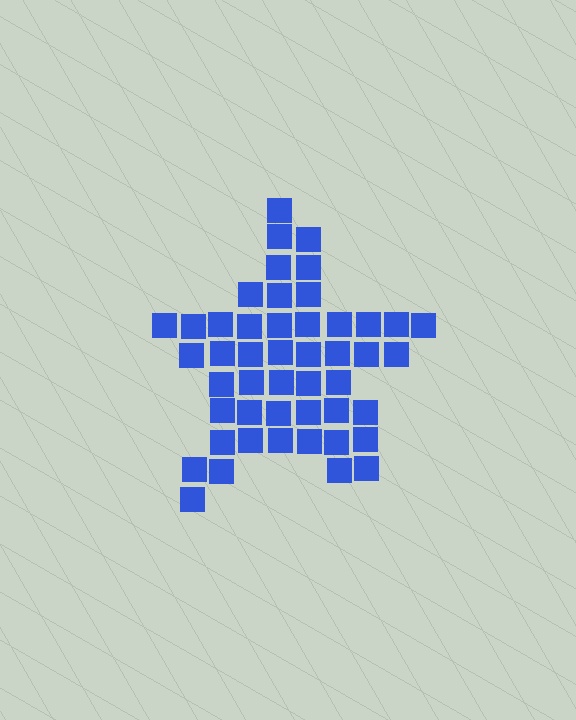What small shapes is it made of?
It is made of small squares.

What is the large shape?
The large shape is a star.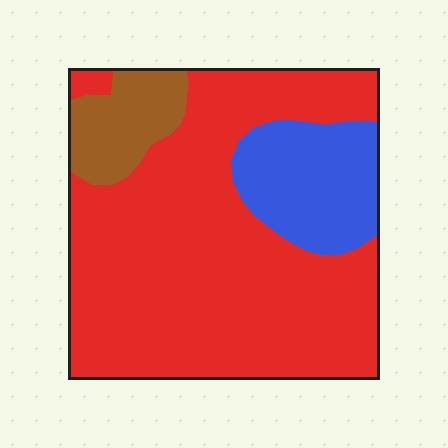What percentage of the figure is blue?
Blue takes up about one sixth (1/6) of the figure.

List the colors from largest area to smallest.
From largest to smallest: red, blue, brown.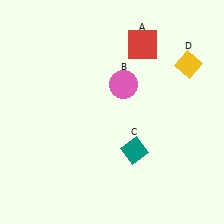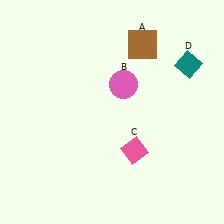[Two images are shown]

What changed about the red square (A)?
In Image 1, A is red. In Image 2, it changed to brown.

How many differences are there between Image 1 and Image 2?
There are 3 differences between the two images.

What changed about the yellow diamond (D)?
In Image 1, D is yellow. In Image 2, it changed to teal.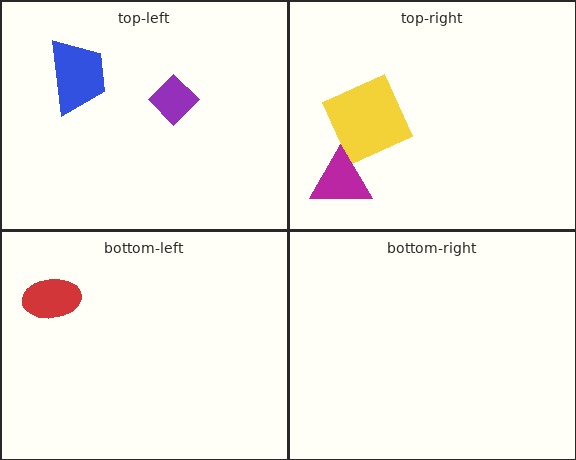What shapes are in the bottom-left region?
The red ellipse.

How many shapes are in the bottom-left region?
1.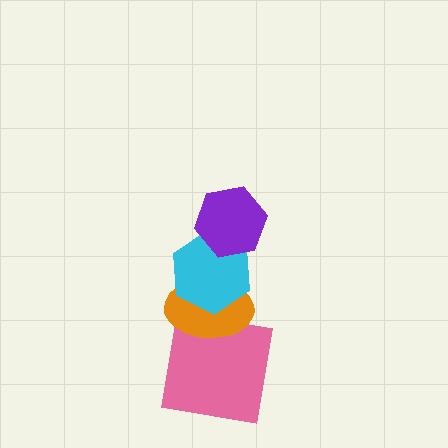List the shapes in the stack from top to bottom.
From top to bottom: the purple hexagon, the cyan hexagon, the orange ellipse, the pink square.